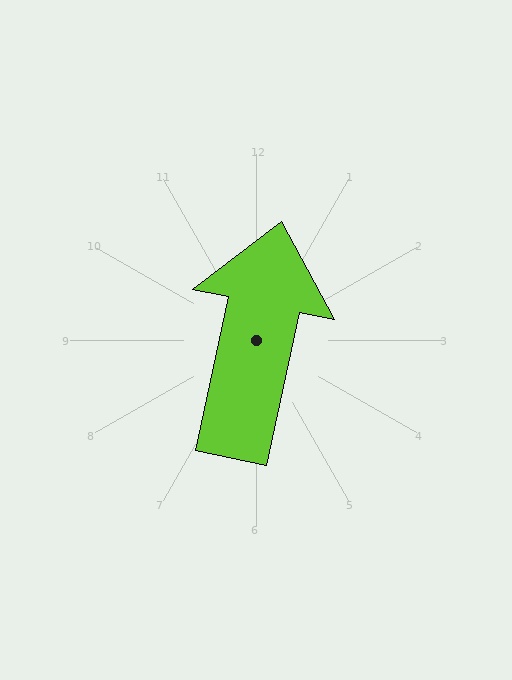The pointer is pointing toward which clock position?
Roughly 12 o'clock.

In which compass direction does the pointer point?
North.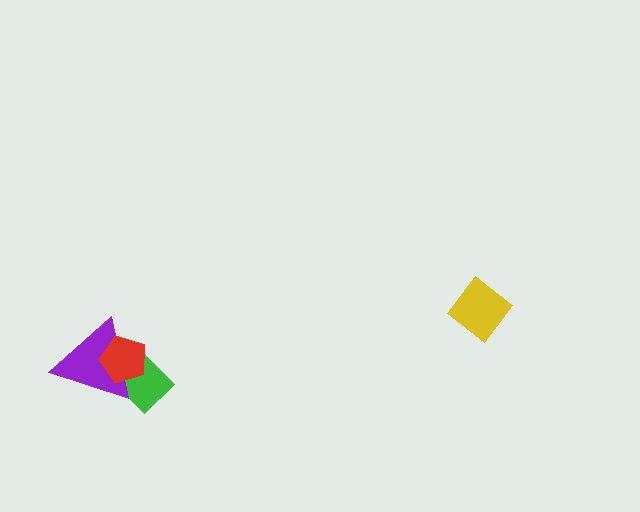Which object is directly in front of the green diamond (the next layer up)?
The purple triangle is directly in front of the green diamond.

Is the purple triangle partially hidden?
Yes, it is partially covered by another shape.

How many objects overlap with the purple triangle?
2 objects overlap with the purple triangle.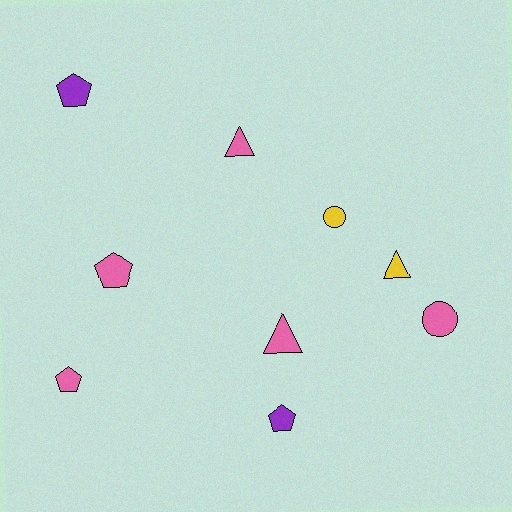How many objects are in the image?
There are 9 objects.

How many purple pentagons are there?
There are 2 purple pentagons.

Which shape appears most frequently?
Pentagon, with 4 objects.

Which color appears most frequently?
Pink, with 5 objects.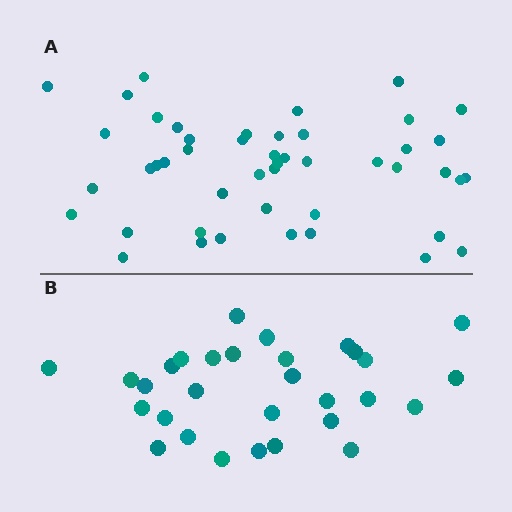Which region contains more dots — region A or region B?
Region A (the top region) has more dots.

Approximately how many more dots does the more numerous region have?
Region A has approximately 15 more dots than region B.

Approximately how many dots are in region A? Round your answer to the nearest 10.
About 50 dots. (The exact count is 47, which rounds to 50.)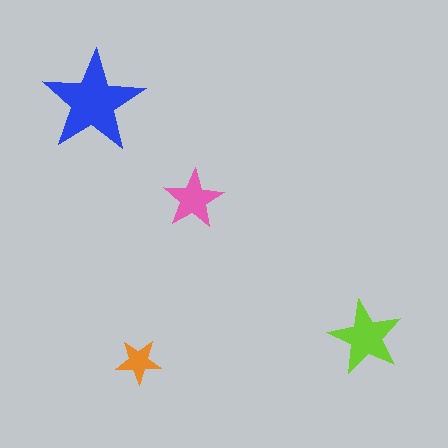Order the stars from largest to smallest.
the blue one, the lime one, the pink one, the orange one.